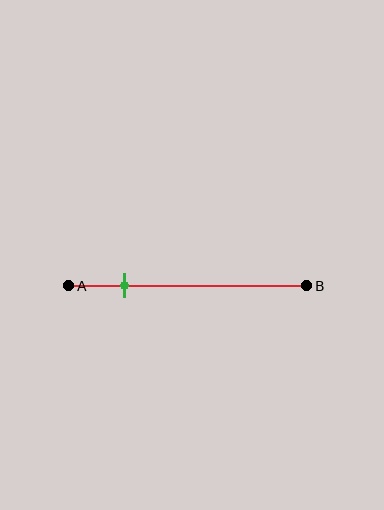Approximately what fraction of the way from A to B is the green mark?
The green mark is approximately 25% of the way from A to B.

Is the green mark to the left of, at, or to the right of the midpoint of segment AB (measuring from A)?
The green mark is to the left of the midpoint of segment AB.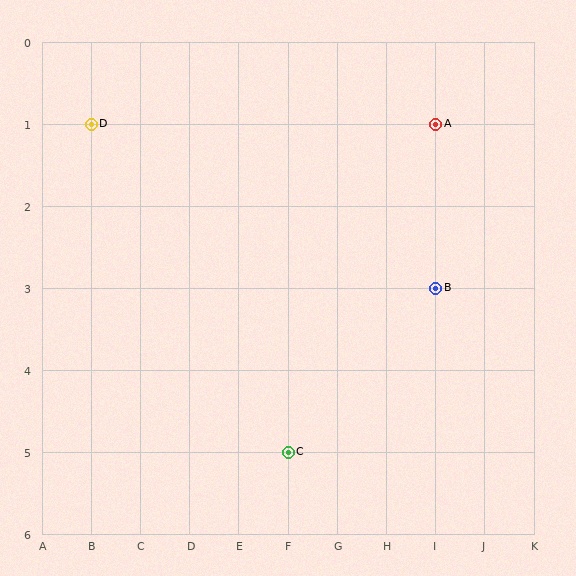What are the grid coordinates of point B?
Point B is at grid coordinates (I, 3).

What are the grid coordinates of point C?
Point C is at grid coordinates (F, 5).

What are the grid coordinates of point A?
Point A is at grid coordinates (I, 1).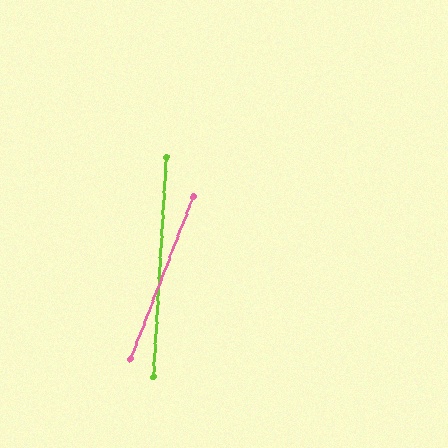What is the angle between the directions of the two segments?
Approximately 17 degrees.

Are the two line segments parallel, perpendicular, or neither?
Neither parallel nor perpendicular — they differ by about 17°.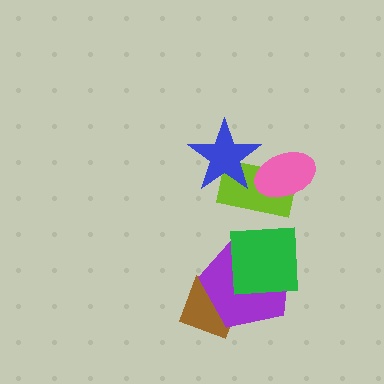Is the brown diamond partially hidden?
Yes, it is partially covered by another shape.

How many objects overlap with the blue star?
2 objects overlap with the blue star.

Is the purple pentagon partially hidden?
Yes, it is partially covered by another shape.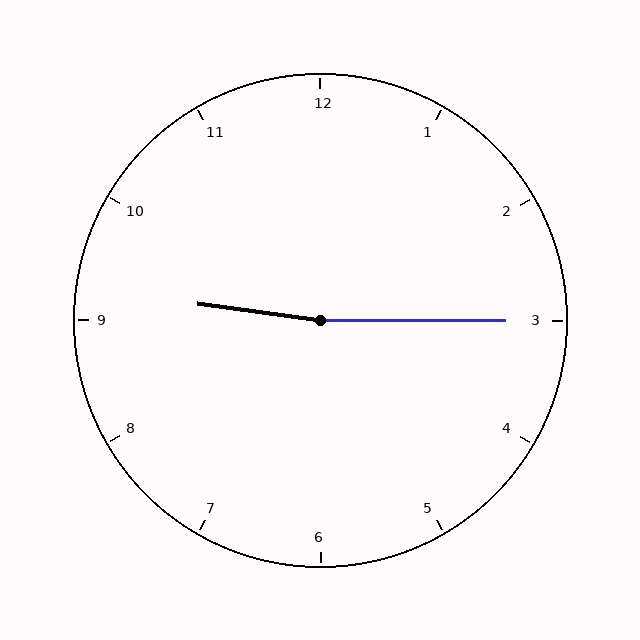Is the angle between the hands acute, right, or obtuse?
It is obtuse.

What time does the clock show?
9:15.